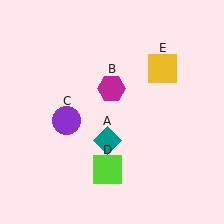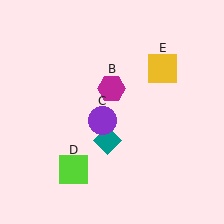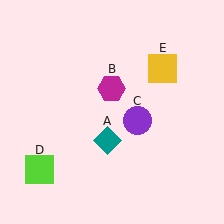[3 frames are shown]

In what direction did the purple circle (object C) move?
The purple circle (object C) moved right.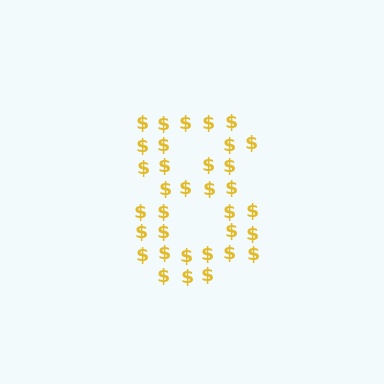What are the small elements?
The small elements are dollar signs.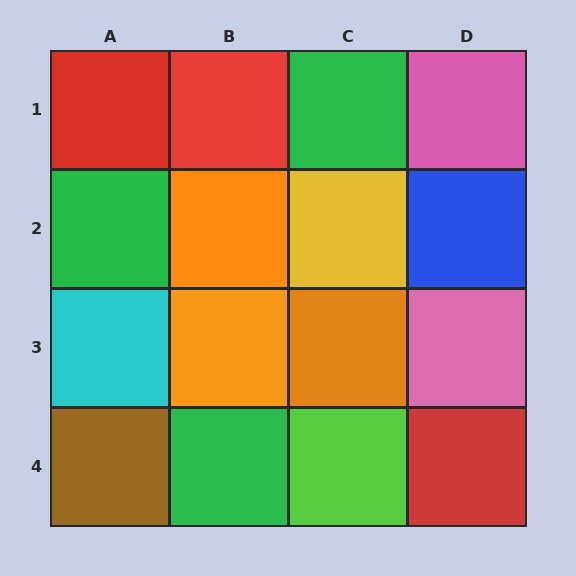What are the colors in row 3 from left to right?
Cyan, orange, orange, pink.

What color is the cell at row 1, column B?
Red.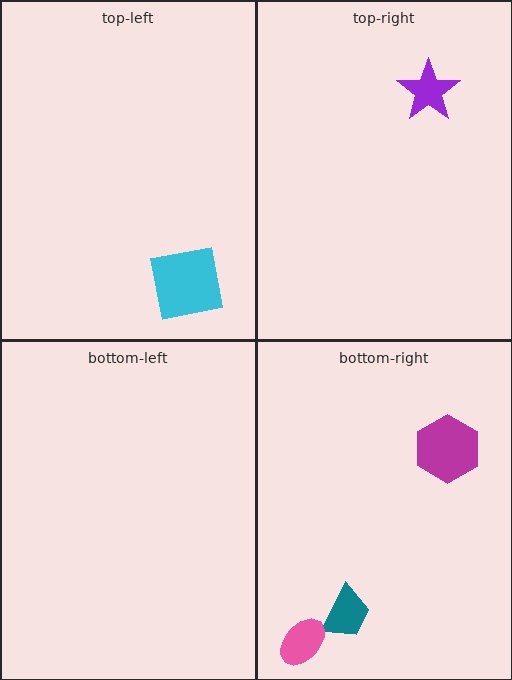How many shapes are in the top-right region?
1.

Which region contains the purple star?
The top-right region.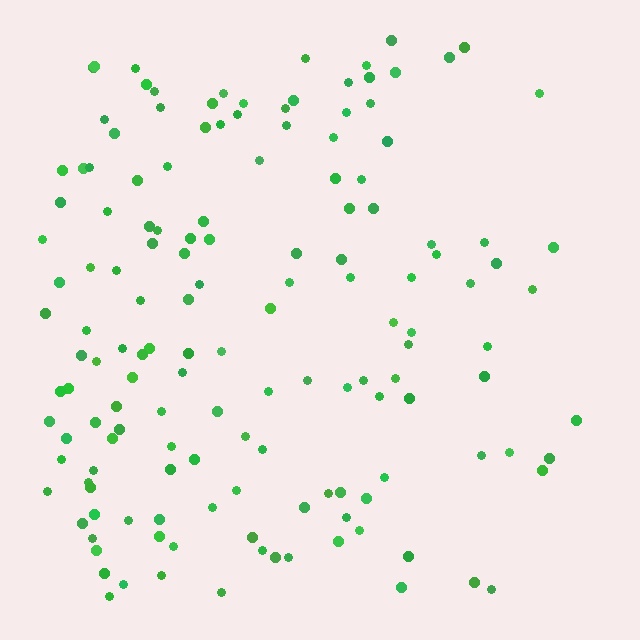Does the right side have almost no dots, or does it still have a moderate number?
Still a moderate number, just noticeably fewer than the left.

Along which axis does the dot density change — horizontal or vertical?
Horizontal.